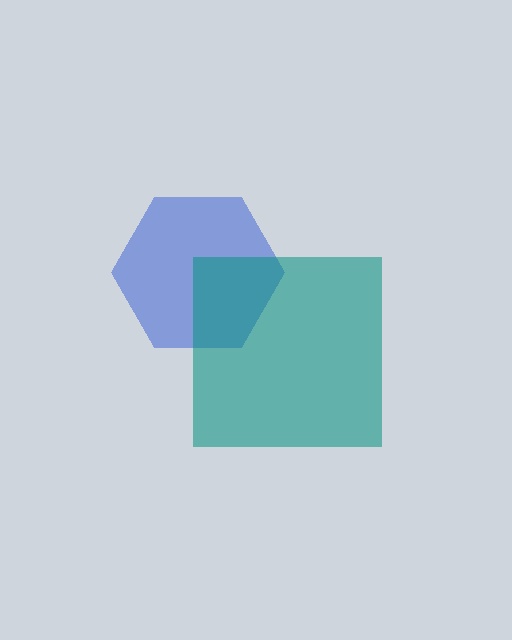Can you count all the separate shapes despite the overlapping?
Yes, there are 2 separate shapes.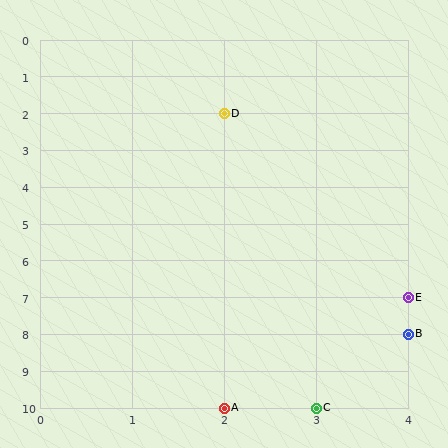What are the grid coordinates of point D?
Point D is at grid coordinates (2, 2).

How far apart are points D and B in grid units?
Points D and B are 2 columns and 6 rows apart (about 6.3 grid units diagonally).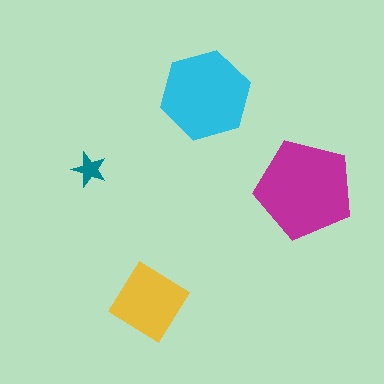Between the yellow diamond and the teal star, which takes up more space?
The yellow diamond.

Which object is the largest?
The magenta pentagon.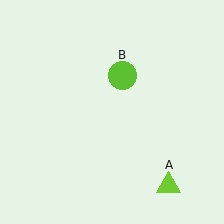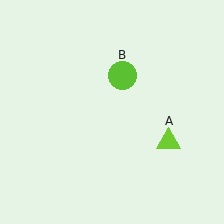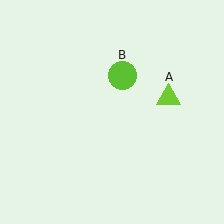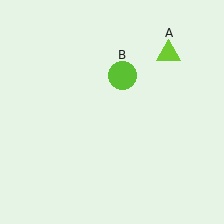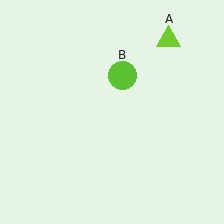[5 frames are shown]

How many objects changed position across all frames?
1 object changed position: lime triangle (object A).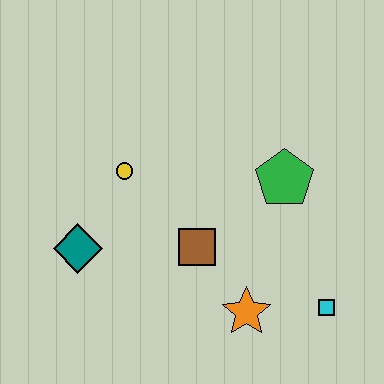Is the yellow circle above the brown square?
Yes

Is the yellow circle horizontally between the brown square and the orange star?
No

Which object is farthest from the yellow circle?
The cyan square is farthest from the yellow circle.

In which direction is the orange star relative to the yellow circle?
The orange star is below the yellow circle.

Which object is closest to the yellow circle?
The teal diamond is closest to the yellow circle.